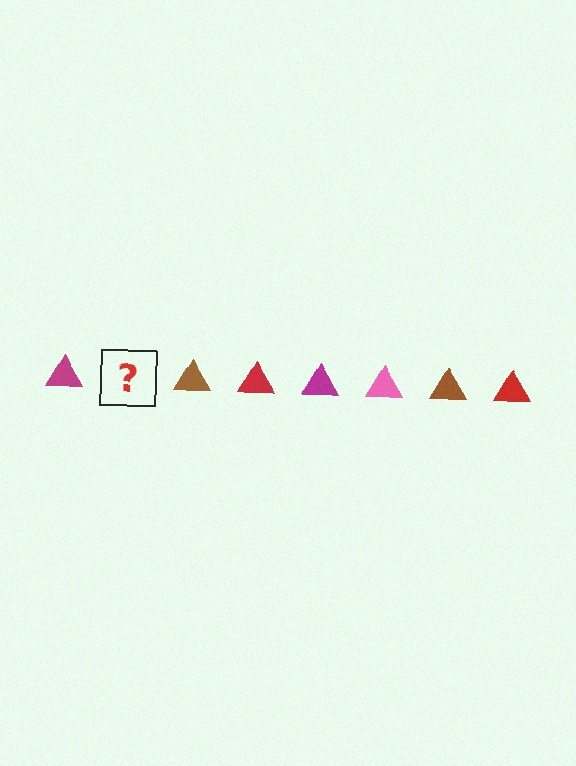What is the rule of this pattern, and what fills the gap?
The rule is that the pattern cycles through magenta, pink, brown, red triangles. The gap should be filled with a pink triangle.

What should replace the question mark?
The question mark should be replaced with a pink triangle.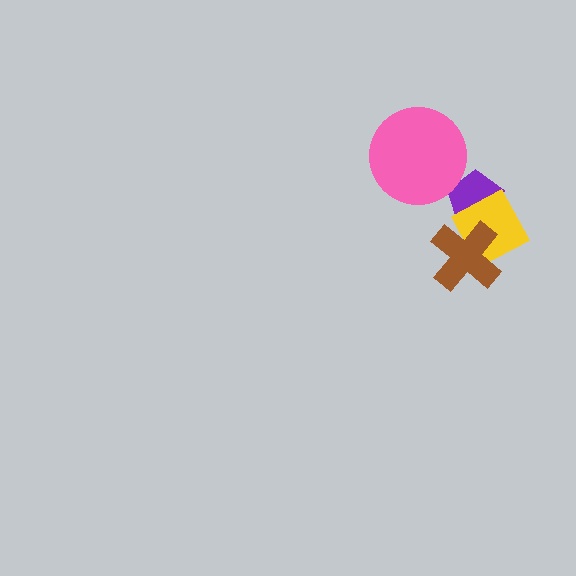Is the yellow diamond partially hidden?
Yes, it is partially covered by another shape.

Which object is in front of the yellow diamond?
The brown cross is in front of the yellow diamond.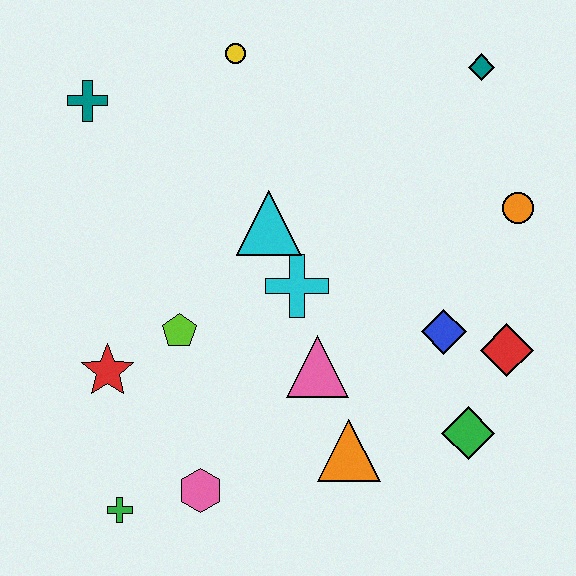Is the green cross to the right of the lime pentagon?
No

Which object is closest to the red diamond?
The blue diamond is closest to the red diamond.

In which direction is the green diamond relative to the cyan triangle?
The green diamond is below the cyan triangle.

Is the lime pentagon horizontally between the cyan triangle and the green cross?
Yes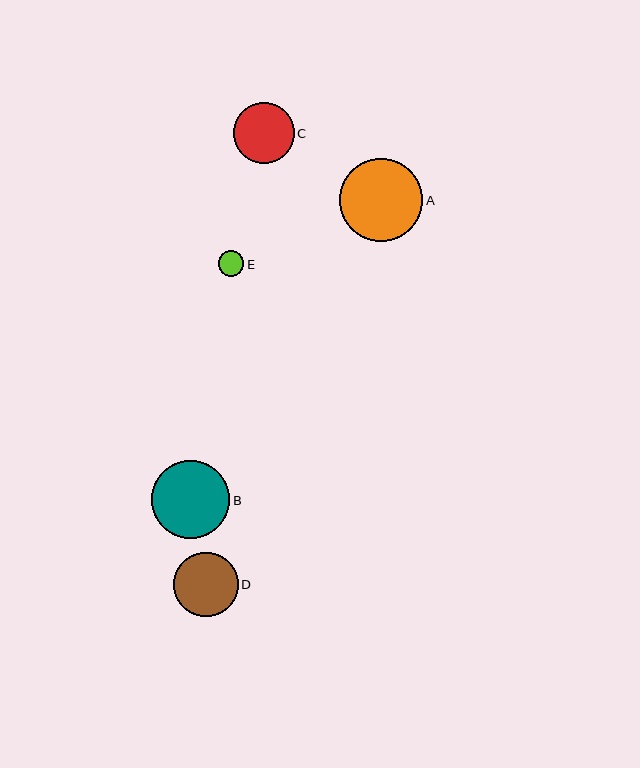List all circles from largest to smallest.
From largest to smallest: A, B, D, C, E.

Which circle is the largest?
Circle A is the largest with a size of approximately 83 pixels.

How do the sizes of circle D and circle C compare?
Circle D and circle C are approximately the same size.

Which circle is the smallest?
Circle E is the smallest with a size of approximately 25 pixels.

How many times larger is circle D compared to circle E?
Circle D is approximately 2.5 times the size of circle E.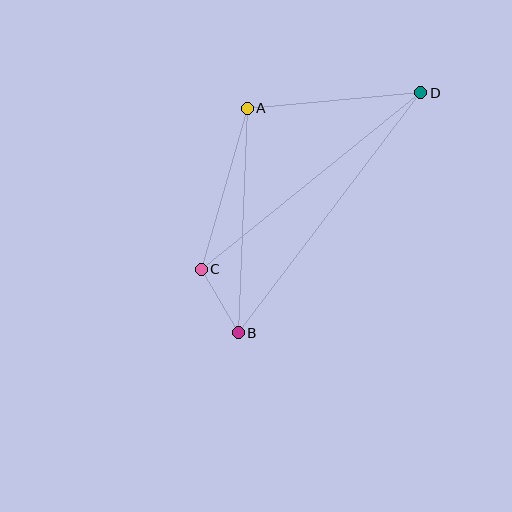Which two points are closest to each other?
Points B and C are closest to each other.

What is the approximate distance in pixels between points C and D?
The distance between C and D is approximately 281 pixels.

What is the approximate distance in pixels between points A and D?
The distance between A and D is approximately 174 pixels.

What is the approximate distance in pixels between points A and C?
The distance between A and C is approximately 167 pixels.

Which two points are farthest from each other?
Points B and D are farthest from each other.